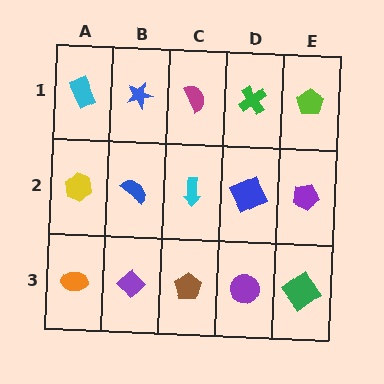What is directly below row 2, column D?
A purple circle.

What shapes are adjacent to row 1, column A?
A yellow hexagon (row 2, column A), a blue star (row 1, column B).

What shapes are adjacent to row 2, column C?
A magenta semicircle (row 1, column C), a brown pentagon (row 3, column C), a blue semicircle (row 2, column B), a blue square (row 2, column D).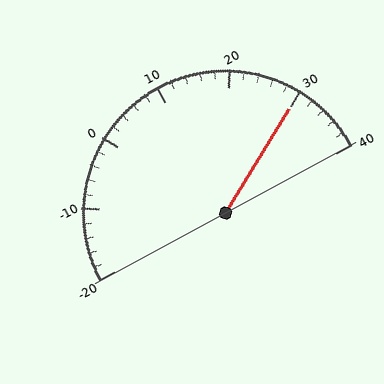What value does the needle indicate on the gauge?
The needle indicates approximately 30.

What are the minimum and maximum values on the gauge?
The gauge ranges from -20 to 40.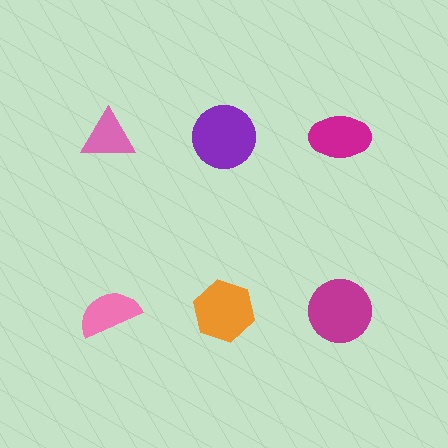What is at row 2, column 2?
An orange hexagon.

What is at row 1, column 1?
A pink triangle.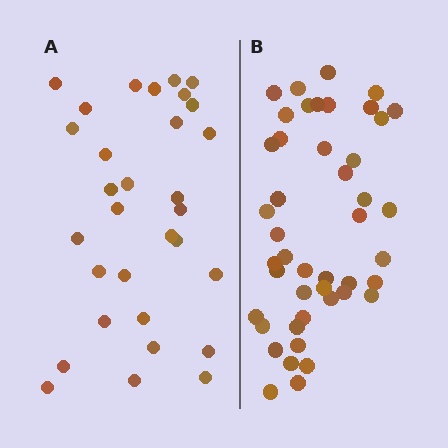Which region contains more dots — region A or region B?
Region B (the right region) has more dots.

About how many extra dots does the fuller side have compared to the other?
Region B has approximately 15 more dots than region A.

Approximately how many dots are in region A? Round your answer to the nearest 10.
About 30 dots. (The exact count is 31, which rounds to 30.)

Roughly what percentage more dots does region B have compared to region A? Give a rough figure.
About 45% more.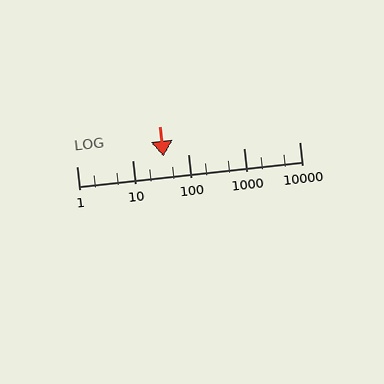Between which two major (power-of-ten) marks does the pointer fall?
The pointer is between 10 and 100.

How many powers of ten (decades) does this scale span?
The scale spans 4 decades, from 1 to 10000.